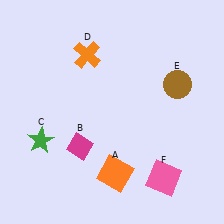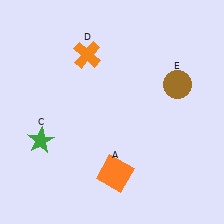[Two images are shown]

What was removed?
The pink square (F), the magenta diamond (B) were removed in Image 2.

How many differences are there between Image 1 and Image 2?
There are 2 differences between the two images.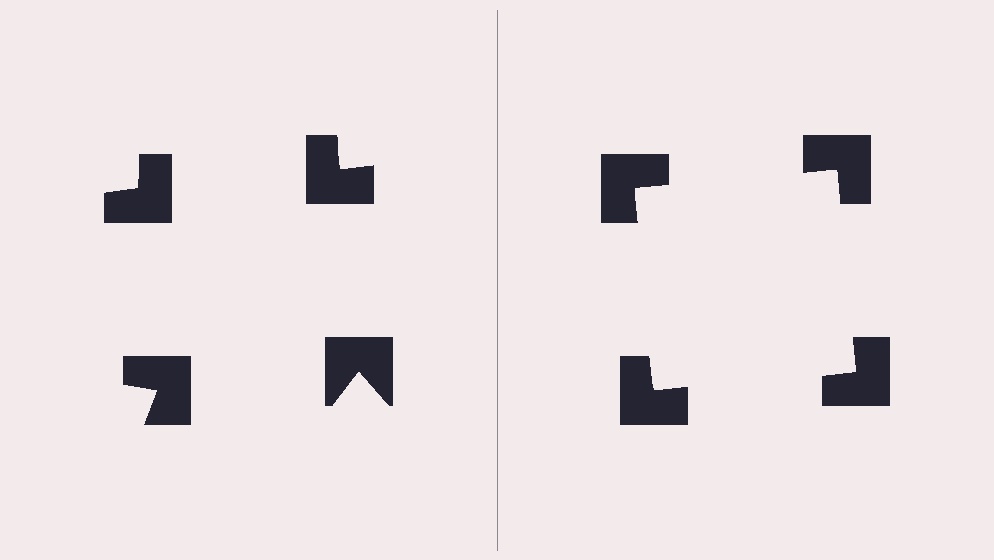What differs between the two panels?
The notched squares are positioned identically on both sides; only the wedge orientations differ. On the right they align to a square; on the left they are misaligned.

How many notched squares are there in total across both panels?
8 — 4 on each side.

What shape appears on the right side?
An illusory square.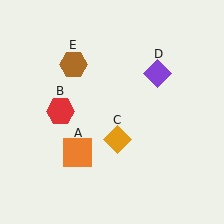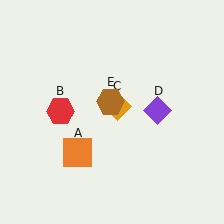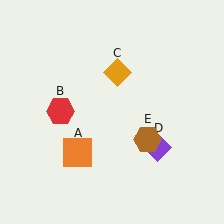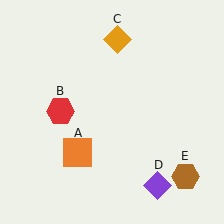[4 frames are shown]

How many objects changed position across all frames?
3 objects changed position: orange diamond (object C), purple diamond (object D), brown hexagon (object E).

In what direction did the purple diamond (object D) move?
The purple diamond (object D) moved down.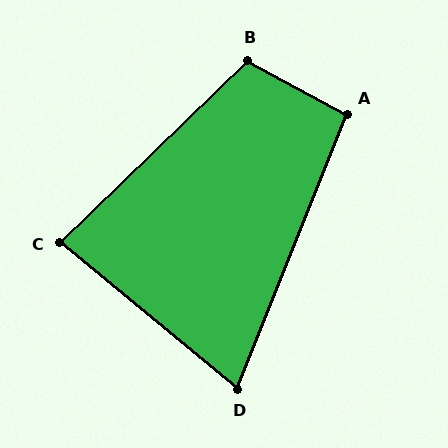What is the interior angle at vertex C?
Approximately 84 degrees (acute).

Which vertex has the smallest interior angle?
D, at approximately 72 degrees.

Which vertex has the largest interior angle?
B, at approximately 108 degrees.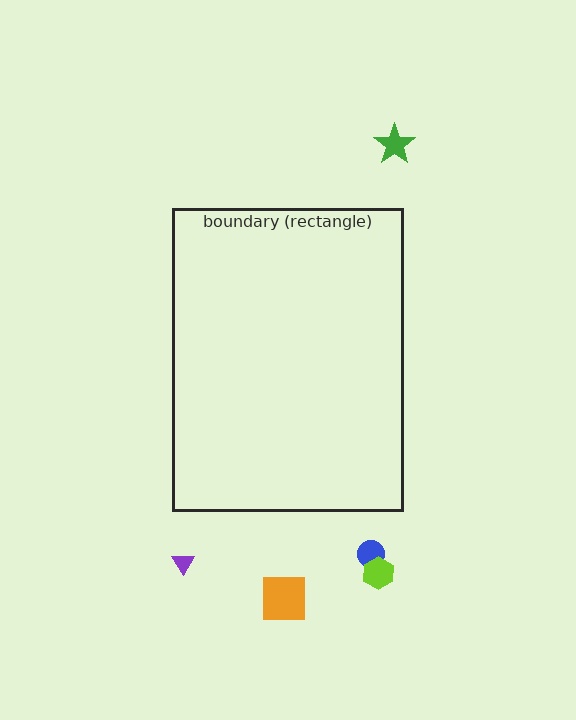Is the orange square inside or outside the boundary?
Outside.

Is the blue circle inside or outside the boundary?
Outside.